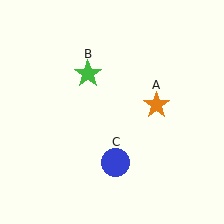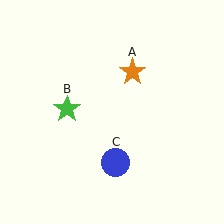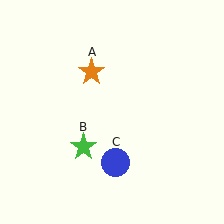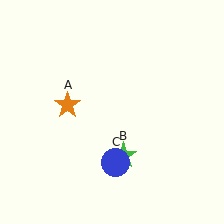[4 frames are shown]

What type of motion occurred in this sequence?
The orange star (object A), green star (object B) rotated counterclockwise around the center of the scene.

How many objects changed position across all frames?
2 objects changed position: orange star (object A), green star (object B).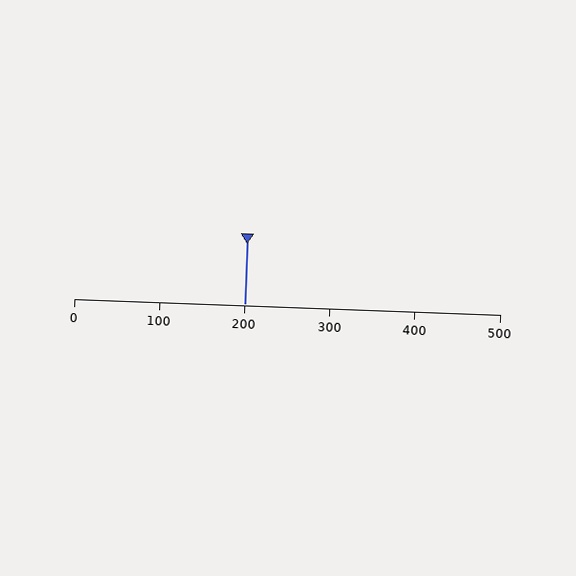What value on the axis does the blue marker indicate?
The marker indicates approximately 200.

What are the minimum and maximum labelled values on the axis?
The axis runs from 0 to 500.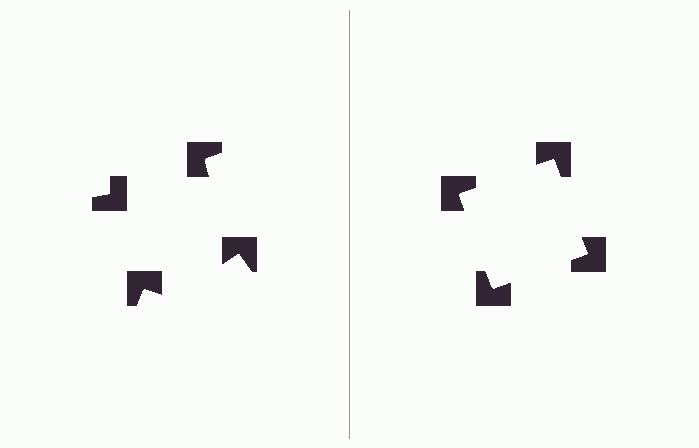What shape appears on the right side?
An illusory square.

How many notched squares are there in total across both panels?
8 — 4 on each side.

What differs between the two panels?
The notched squares are positioned identically on both sides; only the wedge orientations differ. On the right they align to a square; on the left they are misaligned.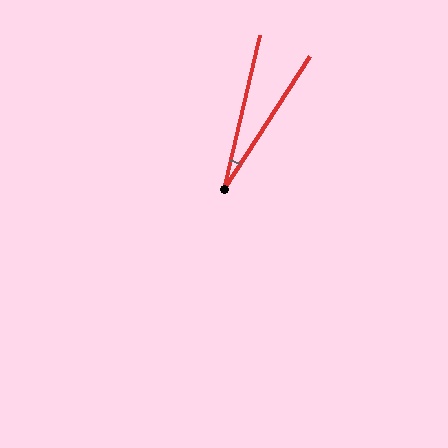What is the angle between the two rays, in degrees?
Approximately 20 degrees.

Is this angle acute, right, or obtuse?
It is acute.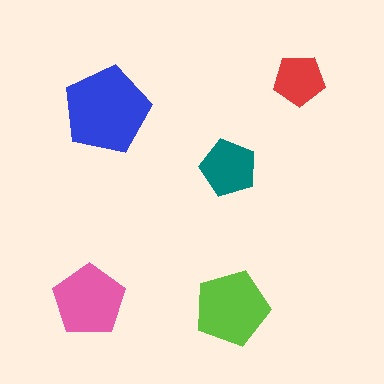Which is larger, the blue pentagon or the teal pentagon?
The blue one.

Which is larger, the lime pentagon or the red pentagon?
The lime one.